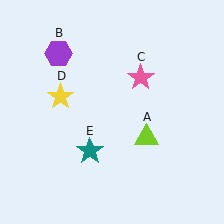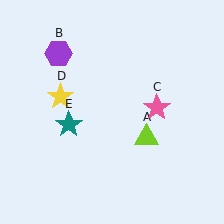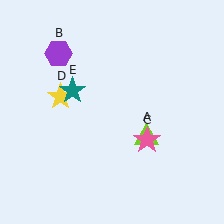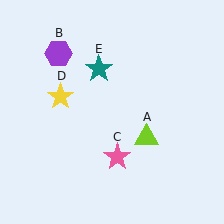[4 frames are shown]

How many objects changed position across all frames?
2 objects changed position: pink star (object C), teal star (object E).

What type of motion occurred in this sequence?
The pink star (object C), teal star (object E) rotated clockwise around the center of the scene.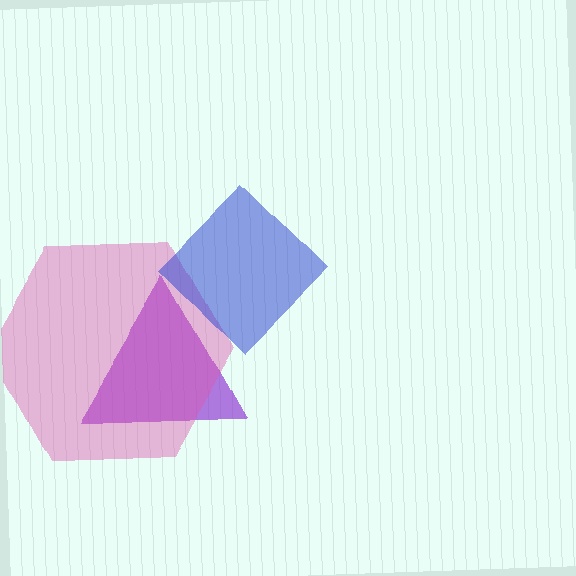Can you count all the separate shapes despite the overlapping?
Yes, there are 3 separate shapes.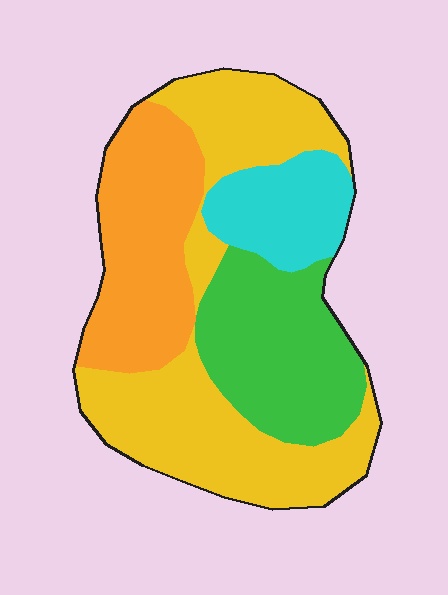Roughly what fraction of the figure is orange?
Orange covers around 25% of the figure.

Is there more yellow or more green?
Yellow.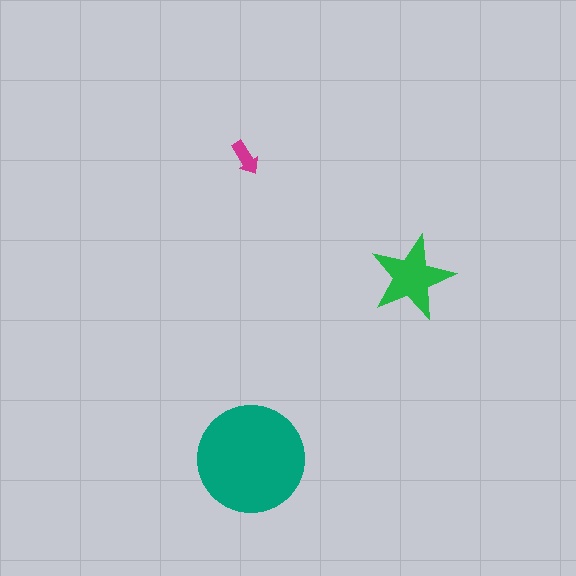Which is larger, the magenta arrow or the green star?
The green star.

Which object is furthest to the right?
The green star is rightmost.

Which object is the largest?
The teal circle.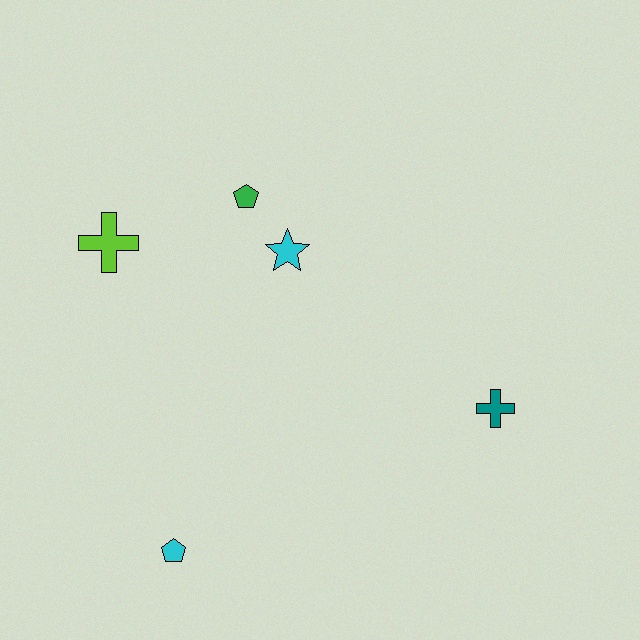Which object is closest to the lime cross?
The green pentagon is closest to the lime cross.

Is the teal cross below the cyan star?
Yes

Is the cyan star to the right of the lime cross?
Yes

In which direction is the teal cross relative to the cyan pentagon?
The teal cross is to the right of the cyan pentagon.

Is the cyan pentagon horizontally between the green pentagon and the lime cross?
Yes